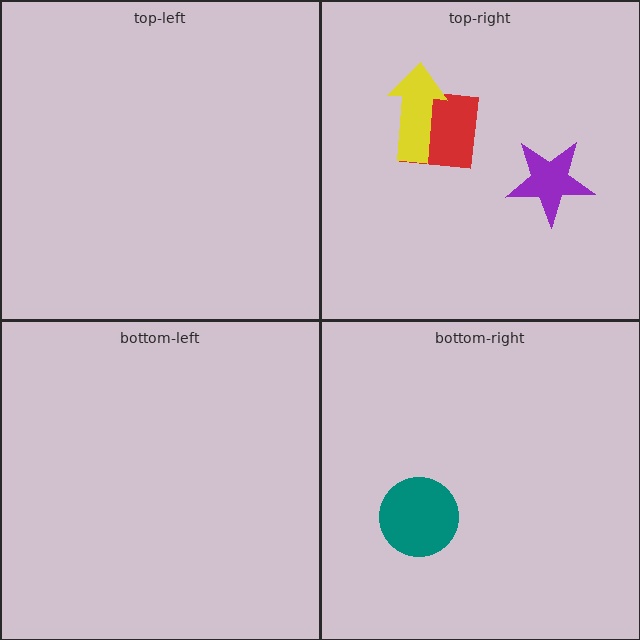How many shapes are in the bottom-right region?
1.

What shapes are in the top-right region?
The purple star, the red square, the yellow arrow.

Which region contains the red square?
The top-right region.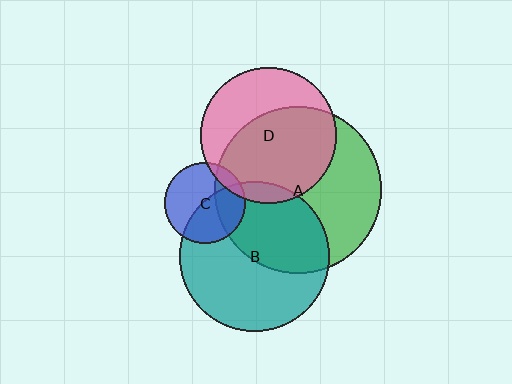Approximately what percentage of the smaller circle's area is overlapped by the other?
Approximately 5%.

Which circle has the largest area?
Circle A (green).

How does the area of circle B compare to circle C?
Approximately 3.4 times.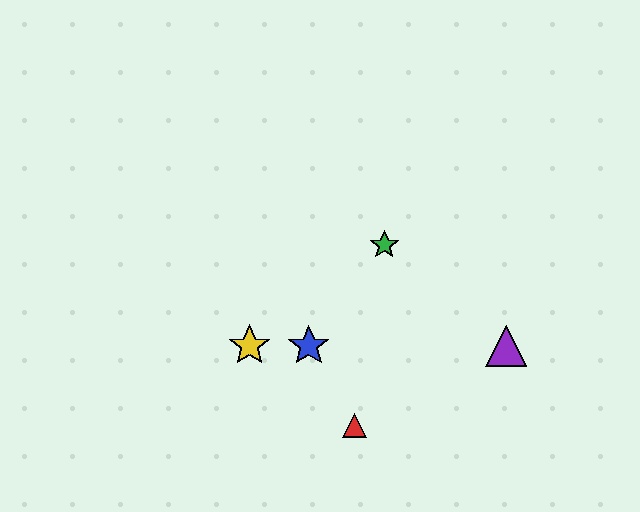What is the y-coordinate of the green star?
The green star is at y≈245.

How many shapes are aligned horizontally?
3 shapes (the blue star, the yellow star, the purple triangle) are aligned horizontally.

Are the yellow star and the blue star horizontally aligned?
Yes, both are at y≈346.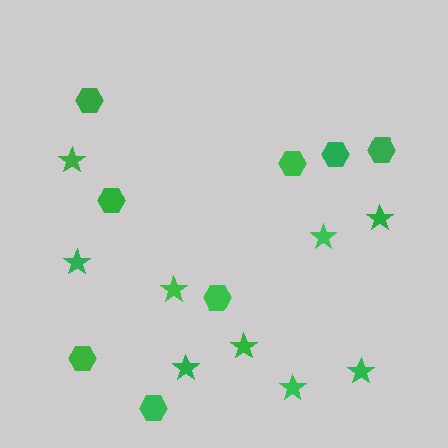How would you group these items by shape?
There are 2 groups: one group of hexagons (8) and one group of stars (9).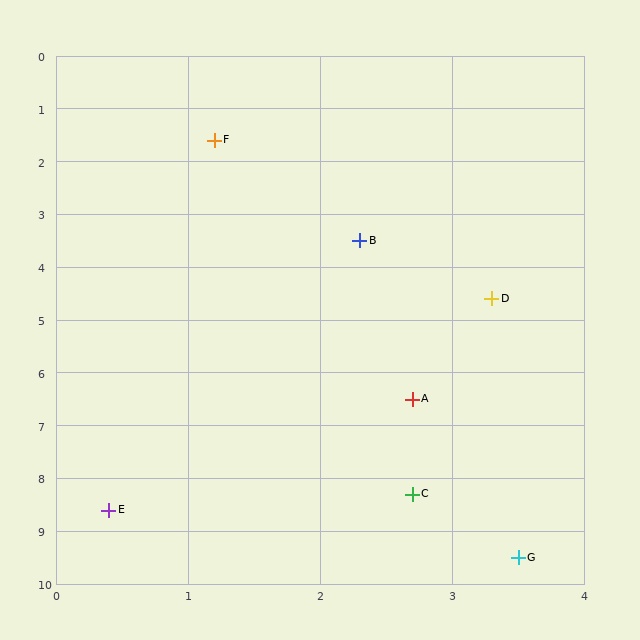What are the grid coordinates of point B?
Point B is at approximately (2.3, 3.5).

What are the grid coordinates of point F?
Point F is at approximately (1.2, 1.6).